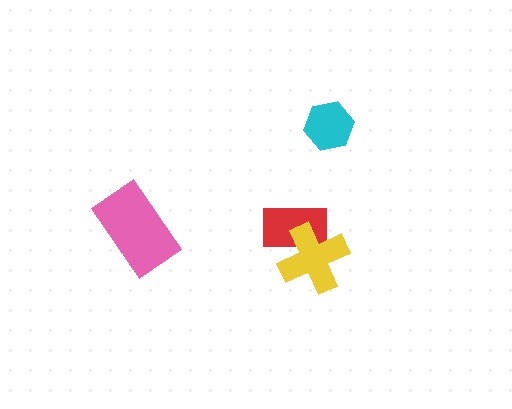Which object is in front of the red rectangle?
The yellow cross is in front of the red rectangle.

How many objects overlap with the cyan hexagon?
0 objects overlap with the cyan hexagon.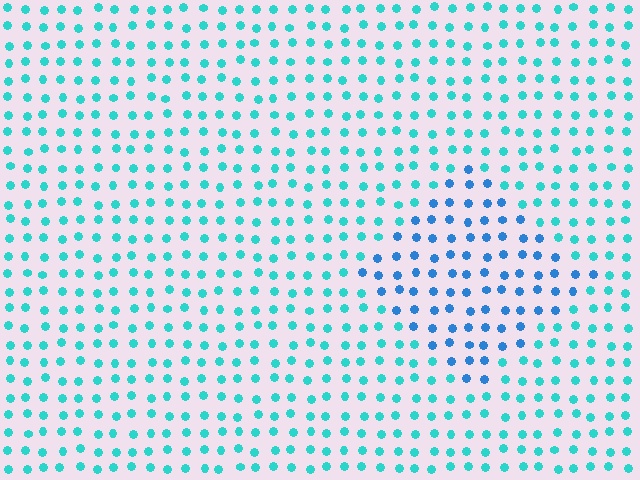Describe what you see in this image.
The image is filled with small cyan elements in a uniform arrangement. A diamond-shaped region is visible where the elements are tinted to a slightly different hue, forming a subtle color boundary.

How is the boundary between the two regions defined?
The boundary is defined purely by a slight shift in hue (about 33 degrees). Spacing, size, and orientation are identical on both sides.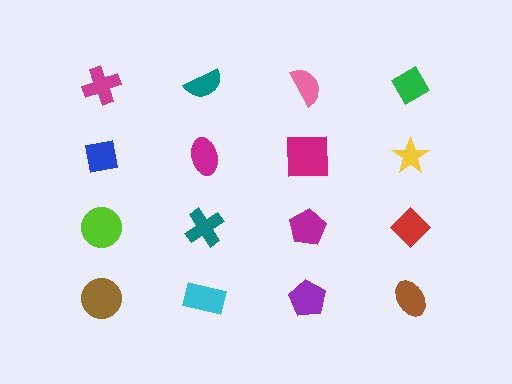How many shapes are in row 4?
4 shapes.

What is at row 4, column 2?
A cyan rectangle.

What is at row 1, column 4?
A green diamond.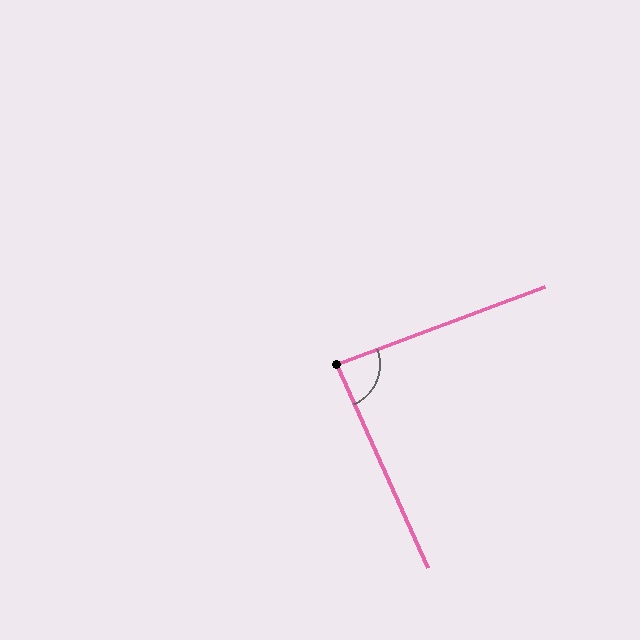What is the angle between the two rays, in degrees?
Approximately 86 degrees.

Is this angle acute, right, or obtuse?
It is approximately a right angle.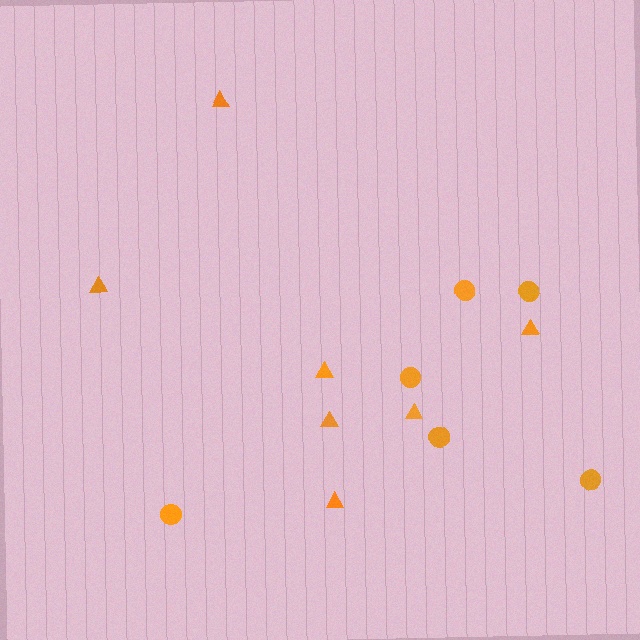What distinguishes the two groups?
There are 2 groups: one group of circles (6) and one group of triangles (7).